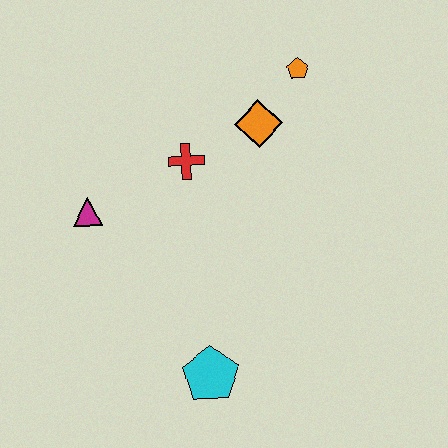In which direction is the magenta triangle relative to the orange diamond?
The magenta triangle is to the left of the orange diamond.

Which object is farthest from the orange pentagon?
The cyan pentagon is farthest from the orange pentagon.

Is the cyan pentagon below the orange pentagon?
Yes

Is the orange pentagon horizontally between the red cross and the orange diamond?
No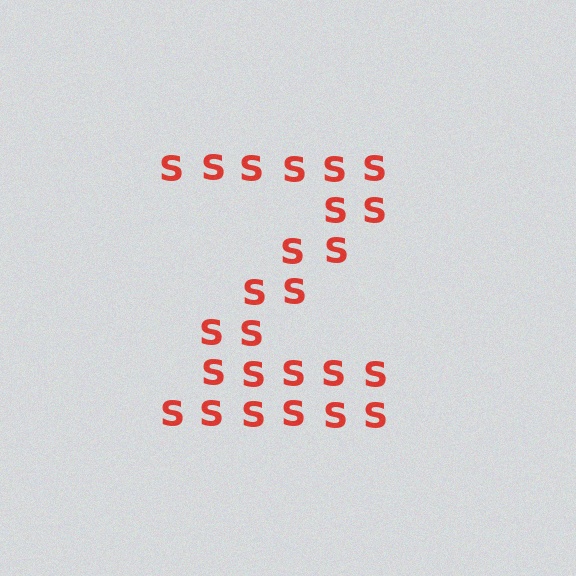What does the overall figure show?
The overall figure shows the letter Z.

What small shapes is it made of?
It is made of small letter S's.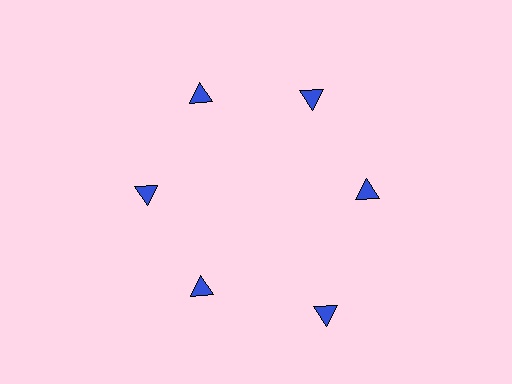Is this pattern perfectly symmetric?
No. The 6 blue triangles are arranged in a ring, but one element near the 5 o'clock position is pushed outward from the center, breaking the 6-fold rotational symmetry.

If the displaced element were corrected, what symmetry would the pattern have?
It would have 6-fold rotational symmetry — the pattern would map onto itself every 60 degrees.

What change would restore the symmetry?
The symmetry would be restored by moving it inward, back onto the ring so that all 6 triangles sit at equal angles and equal distance from the center.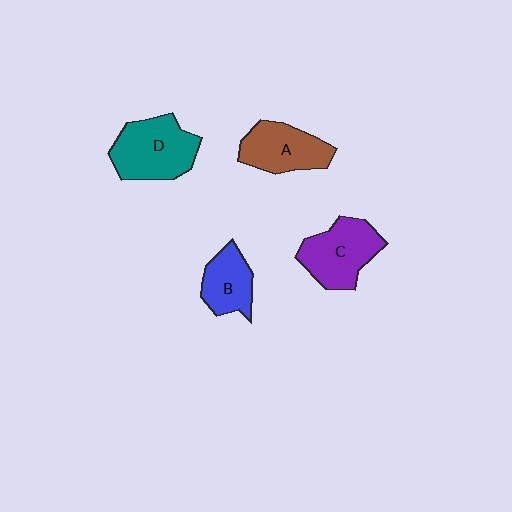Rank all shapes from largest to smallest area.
From largest to smallest: D (teal), C (purple), A (brown), B (blue).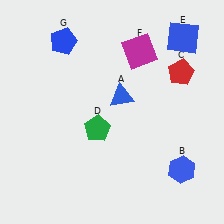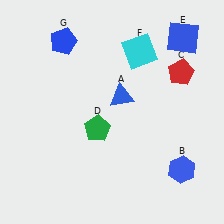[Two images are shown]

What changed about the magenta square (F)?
In Image 1, F is magenta. In Image 2, it changed to cyan.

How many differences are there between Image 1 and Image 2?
There is 1 difference between the two images.